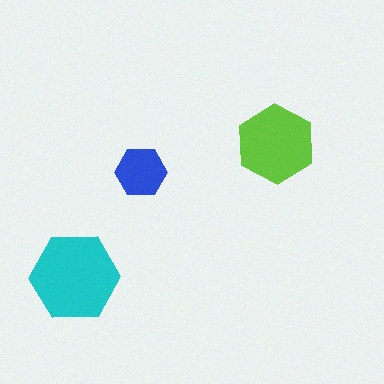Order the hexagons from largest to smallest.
the cyan one, the lime one, the blue one.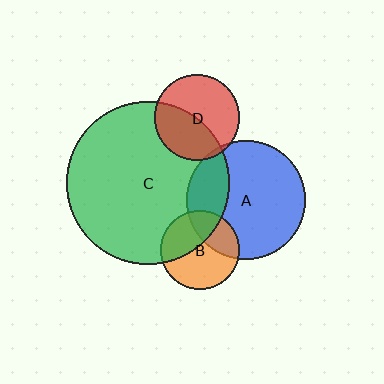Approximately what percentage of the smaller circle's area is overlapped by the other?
Approximately 30%.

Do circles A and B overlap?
Yes.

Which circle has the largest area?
Circle C (green).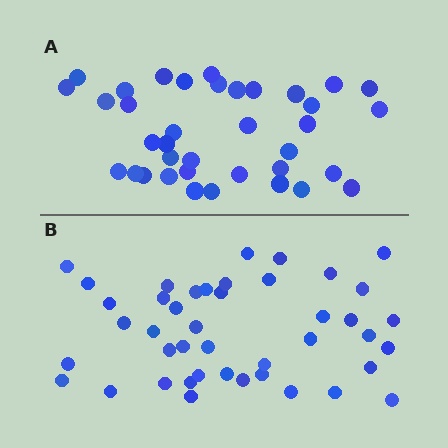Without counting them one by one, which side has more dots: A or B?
Region B (the bottom region) has more dots.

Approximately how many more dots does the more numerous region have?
Region B has about 6 more dots than region A.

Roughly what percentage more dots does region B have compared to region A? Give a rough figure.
About 15% more.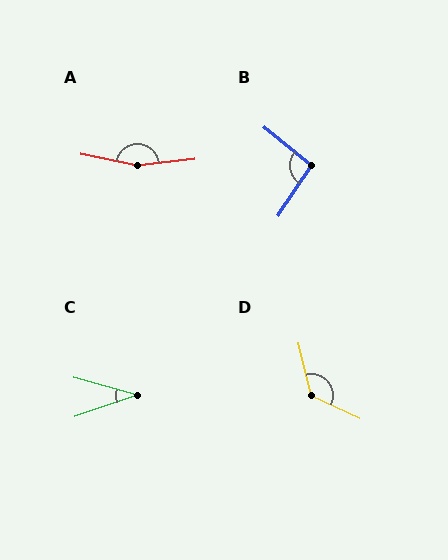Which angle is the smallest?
C, at approximately 35 degrees.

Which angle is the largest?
A, at approximately 162 degrees.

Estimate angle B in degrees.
Approximately 96 degrees.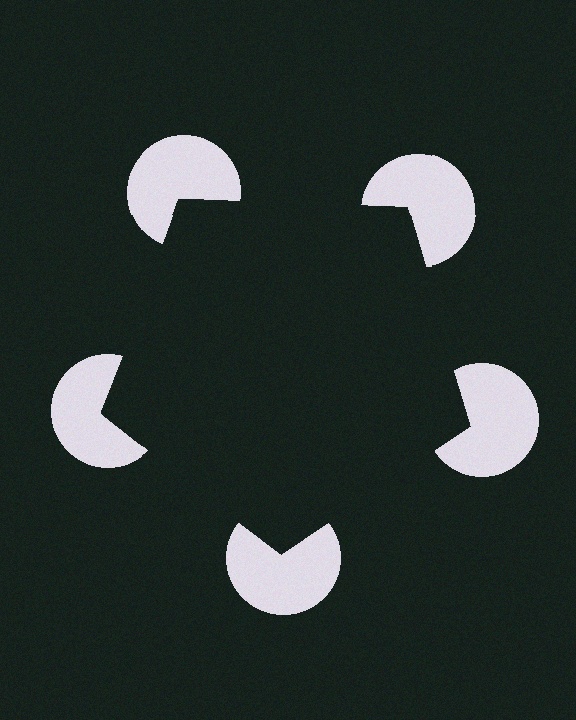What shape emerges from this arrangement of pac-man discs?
An illusory pentagon — its edges are inferred from the aligned wedge cuts in the pac-man discs, not physically drawn.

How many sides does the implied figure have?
5 sides.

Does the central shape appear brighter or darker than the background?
It typically appears slightly darker than the background, even though no actual brightness change is drawn.